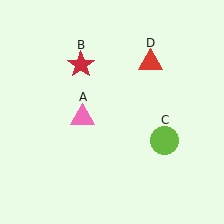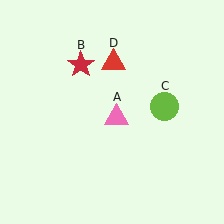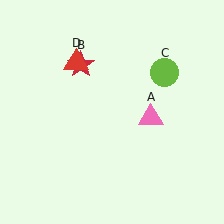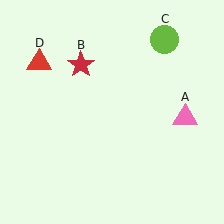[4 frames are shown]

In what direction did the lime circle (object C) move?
The lime circle (object C) moved up.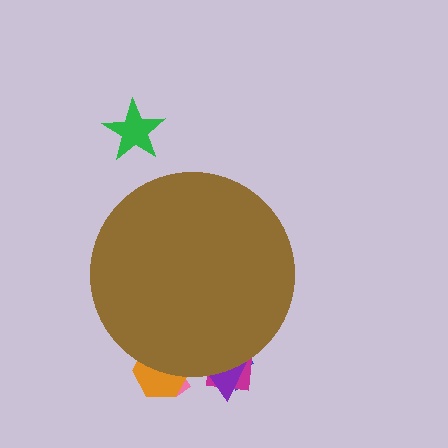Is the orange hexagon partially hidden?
Yes, the orange hexagon is partially hidden behind the brown circle.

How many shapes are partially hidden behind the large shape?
5 shapes are partially hidden.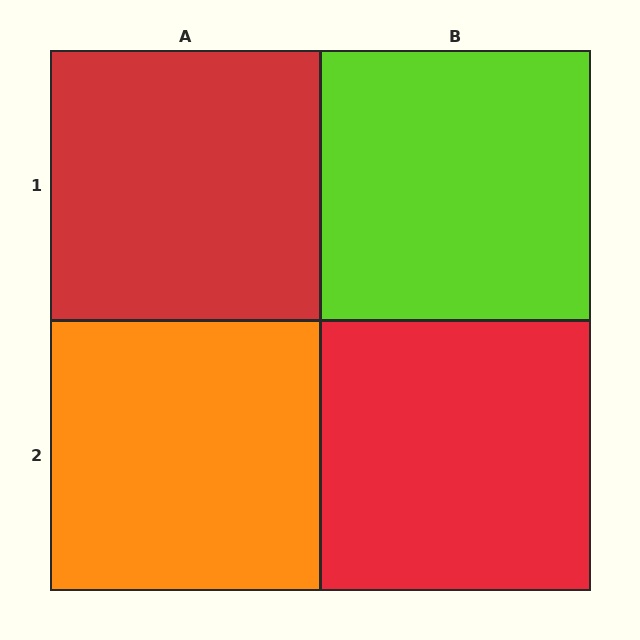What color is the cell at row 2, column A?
Orange.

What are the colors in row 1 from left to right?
Red, lime.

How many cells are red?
2 cells are red.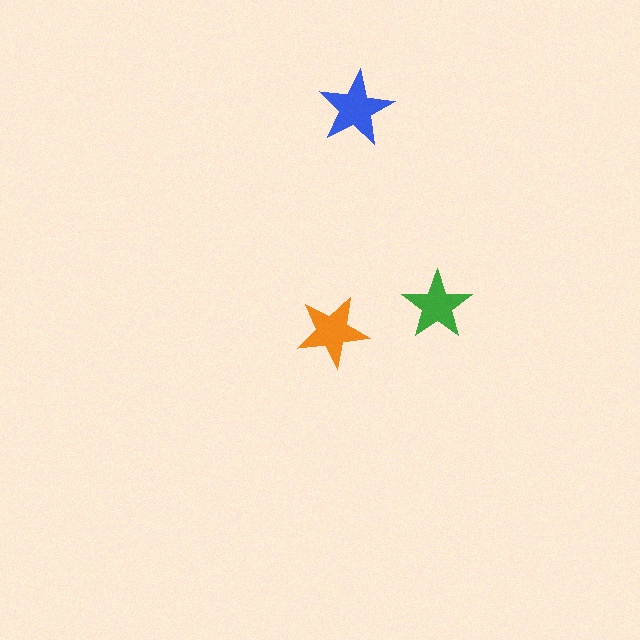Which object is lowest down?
The orange star is bottommost.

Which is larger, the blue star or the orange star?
The blue one.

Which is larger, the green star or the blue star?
The blue one.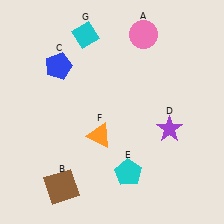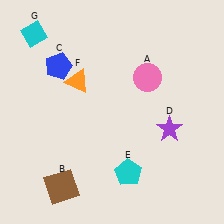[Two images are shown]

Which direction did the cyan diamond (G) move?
The cyan diamond (G) moved left.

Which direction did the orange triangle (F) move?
The orange triangle (F) moved up.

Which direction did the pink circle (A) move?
The pink circle (A) moved down.